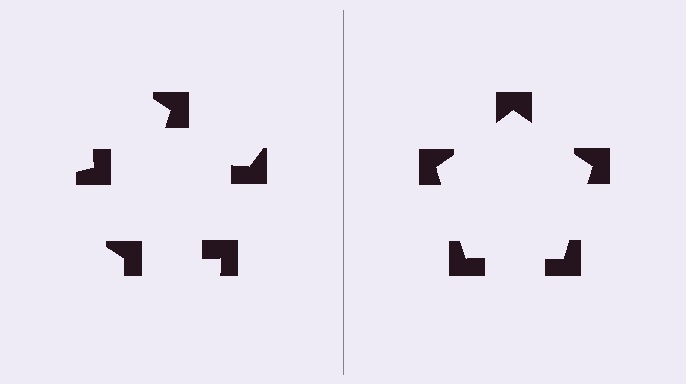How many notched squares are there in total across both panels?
10 — 5 on each side.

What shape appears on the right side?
An illusory pentagon.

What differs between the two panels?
The notched squares are positioned identically on both sides; only the wedge orientations differ. On the right they align to a pentagon; on the left they are misaligned.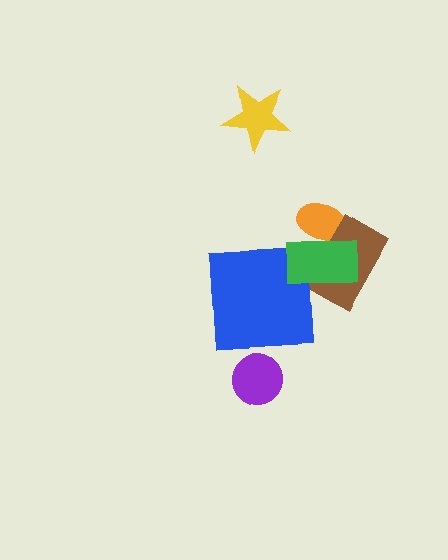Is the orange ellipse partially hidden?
Yes, it is partially covered by another shape.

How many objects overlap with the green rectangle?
3 objects overlap with the green rectangle.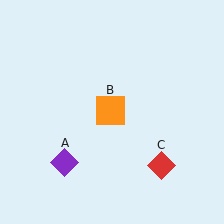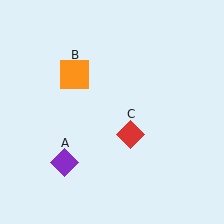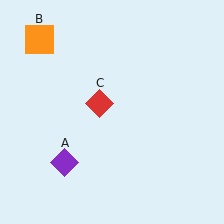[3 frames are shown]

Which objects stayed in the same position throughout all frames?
Purple diamond (object A) remained stationary.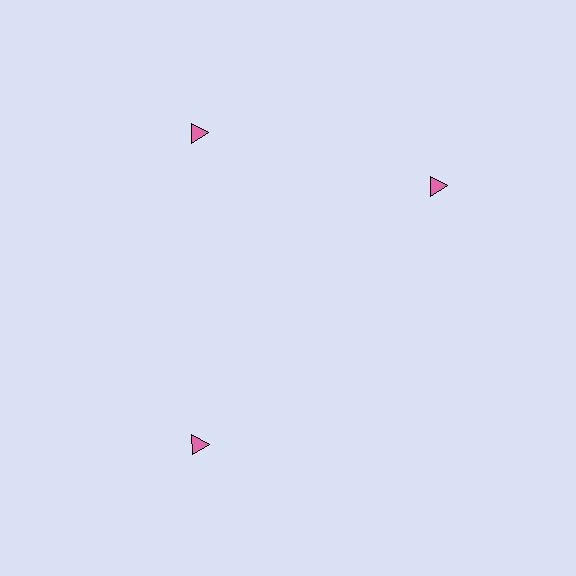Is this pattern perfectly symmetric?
No. The 3 pink triangles are arranged in a ring, but one element near the 3 o'clock position is rotated out of alignment along the ring, breaking the 3-fold rotational symmetry.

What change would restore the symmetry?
The symmetry would be restored by rotating it back into even spacing with its neighbors so that all 3 triangles sit at equal angles and equal distance from the center.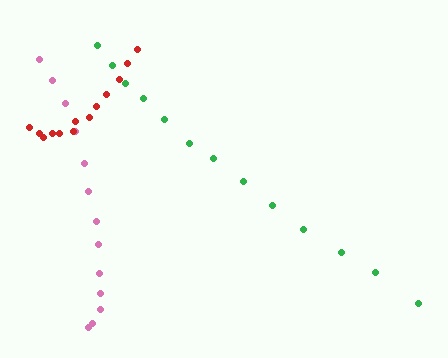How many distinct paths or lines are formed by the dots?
There are 3 distinct paths.